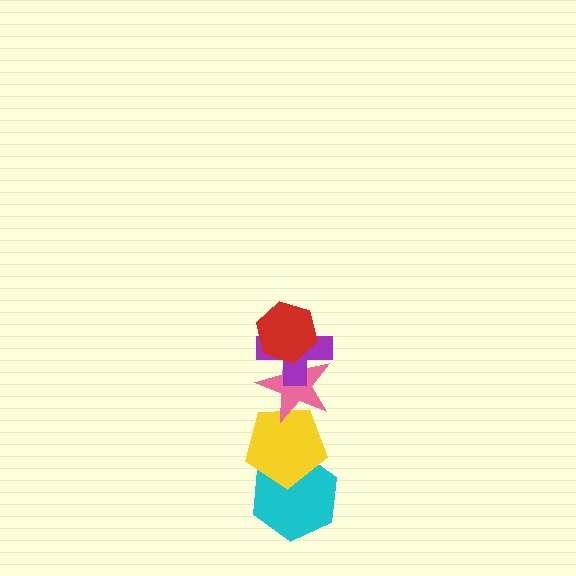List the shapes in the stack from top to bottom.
From top to bottom: the red hexagon, the purple cross, the pink star, the yellow pentagon, the cyan hexagon.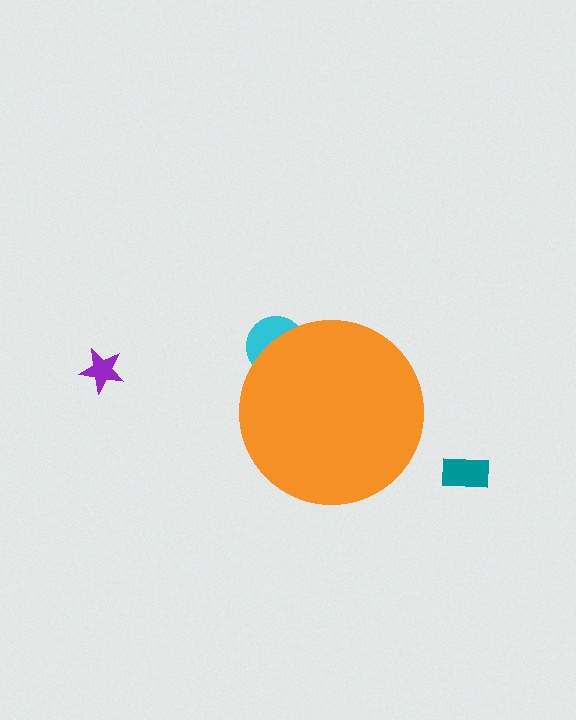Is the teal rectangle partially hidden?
No, the teal rectangle is fully visible.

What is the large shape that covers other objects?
An orange circle.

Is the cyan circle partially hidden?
Yes, the cyan circle is partially hidden behind the orange circle.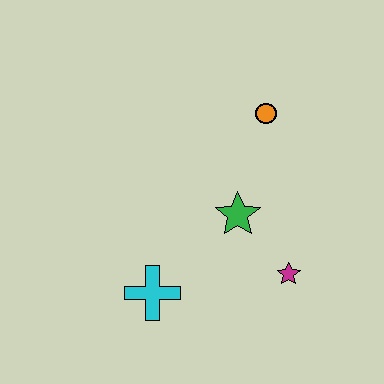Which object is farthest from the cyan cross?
The orange circle is farthest from the cyan cross.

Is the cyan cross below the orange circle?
Yes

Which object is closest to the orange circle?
The green star is closest to the orange circle.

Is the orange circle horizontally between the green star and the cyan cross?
No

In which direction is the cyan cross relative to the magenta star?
The cyan cross is to the left of the magenta star.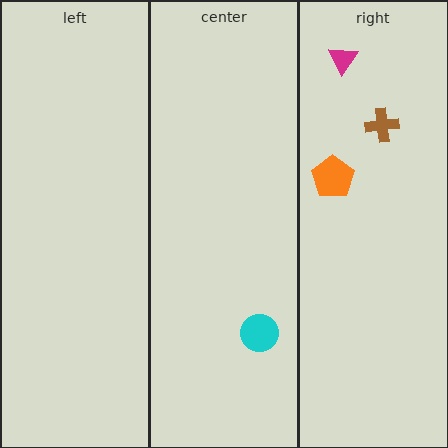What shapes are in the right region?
The orange pentagon, the magenta triangle, the brown cross.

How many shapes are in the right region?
3.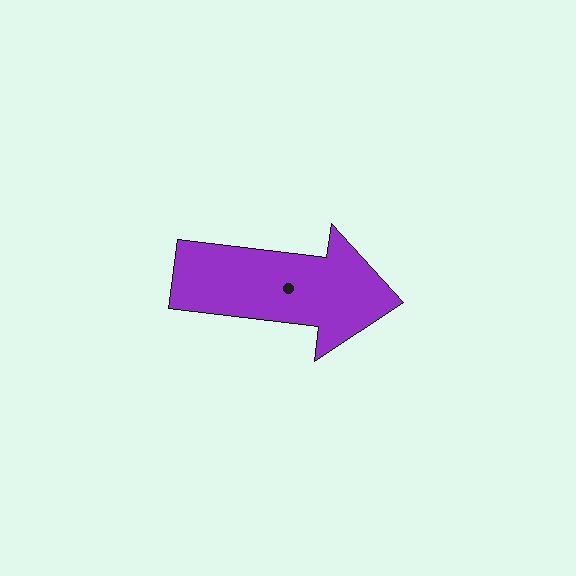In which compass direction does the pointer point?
East.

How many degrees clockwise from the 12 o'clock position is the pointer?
Approximately 97 degrees.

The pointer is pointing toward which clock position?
Roughly 3 o'clock.